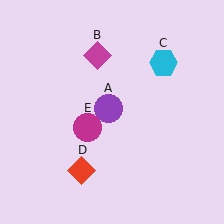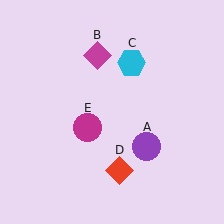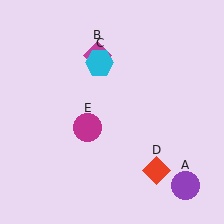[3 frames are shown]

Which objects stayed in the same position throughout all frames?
Magenta diamond (object B) and magenta circle (object E) remained stationary.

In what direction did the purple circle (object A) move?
The purple circle (object A) moved down and to the right.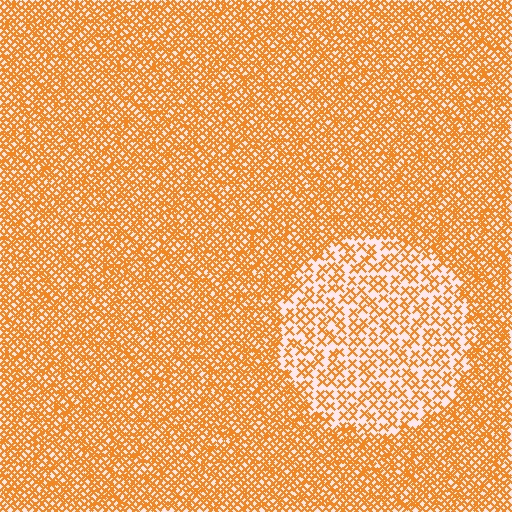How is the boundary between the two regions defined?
The boundary is defined by a change in element density (approximately 2.3x ratio). All elements are the same color, size, and shape.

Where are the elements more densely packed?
The elements are more densely packed outside the circle boundary.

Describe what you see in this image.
The image contains small orange elements arranged at two different densities. A circle-shaped region is visible where the elements are less densely packed than the surrounding area.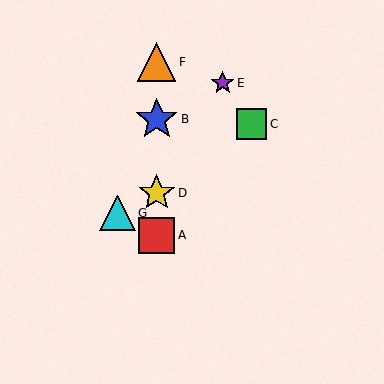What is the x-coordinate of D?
Object D is at x≈157.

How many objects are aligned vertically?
4 objects (A, B, D, F) are aligned vertically.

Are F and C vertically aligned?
No, F is at x≈157 and C is at x≈251.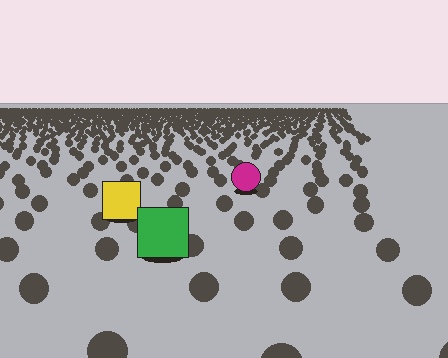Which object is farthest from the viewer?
The magenta circle is farthest from the viewer. It appears smaller and the ground texture around it is denser.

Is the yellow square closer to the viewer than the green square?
No. The green square is closer — you can tell from the texture gradient: the ground texture is coarser near it.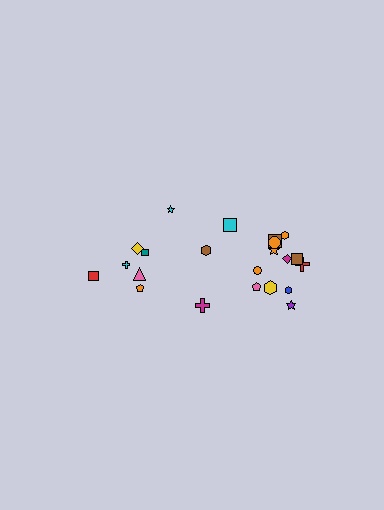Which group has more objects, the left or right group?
The right group.